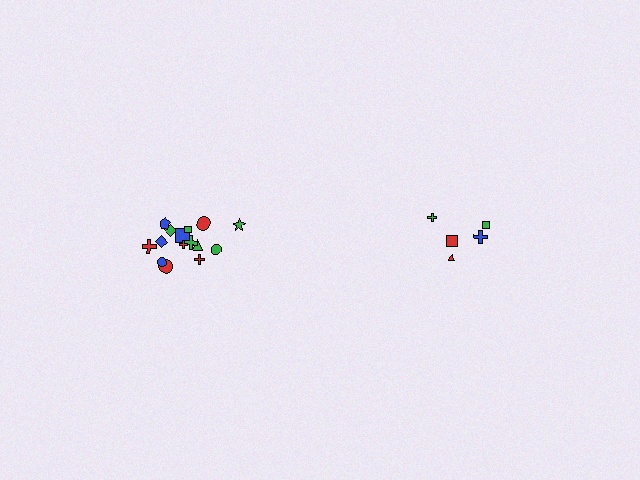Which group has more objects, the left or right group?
The left group.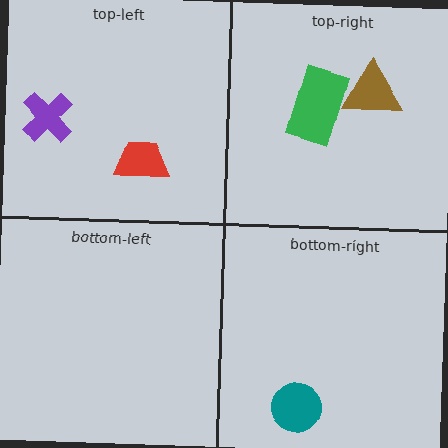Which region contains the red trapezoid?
The top-left region.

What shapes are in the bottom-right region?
The teal circle.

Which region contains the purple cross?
The top-left region.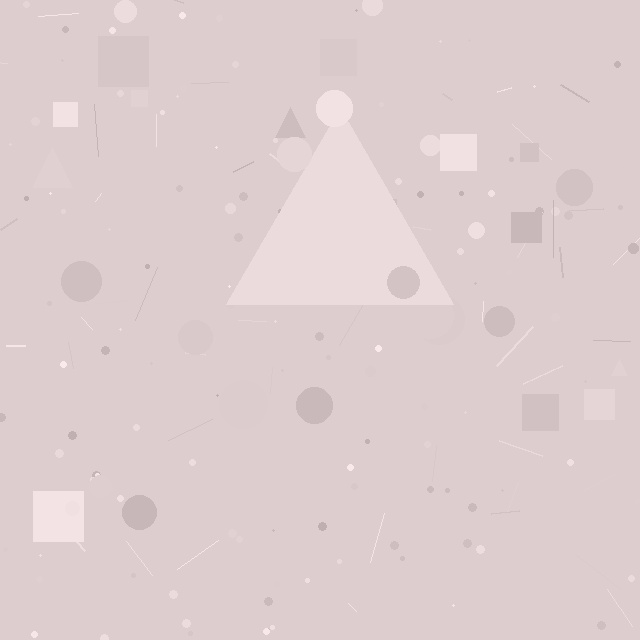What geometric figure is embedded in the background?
A triangle is embedded in the background.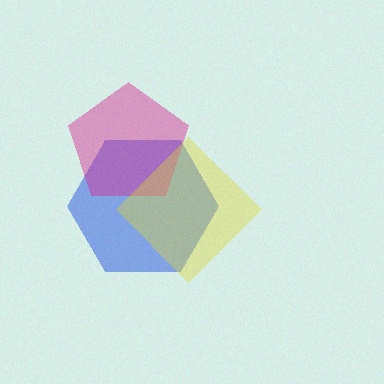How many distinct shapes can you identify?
There are 3 distinct shapes: a blue hexagon, a magenta pentagon, a yellow diamond.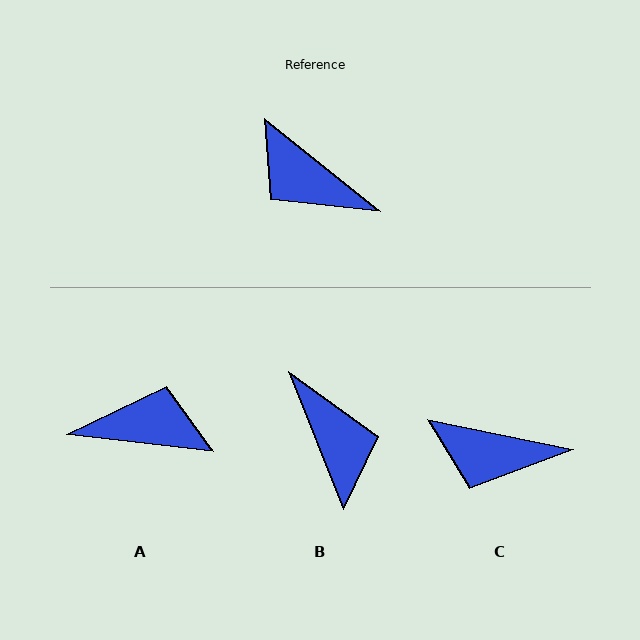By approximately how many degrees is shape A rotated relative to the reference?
Approximately 148 degrees clockwise.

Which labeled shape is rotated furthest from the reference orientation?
B, about 150 degrees away.